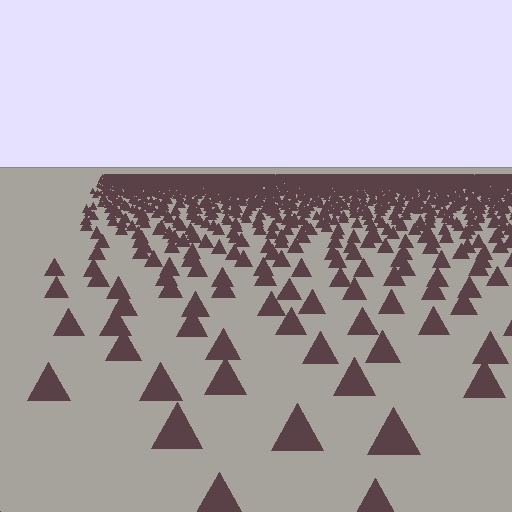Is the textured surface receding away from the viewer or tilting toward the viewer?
The surface is receding away from the viewer. Texture elements get smaller and denser toward the top.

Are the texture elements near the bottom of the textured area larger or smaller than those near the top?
Larger. Near the bottom, elements are closer to the viewer and appear at a bigger on-screen size.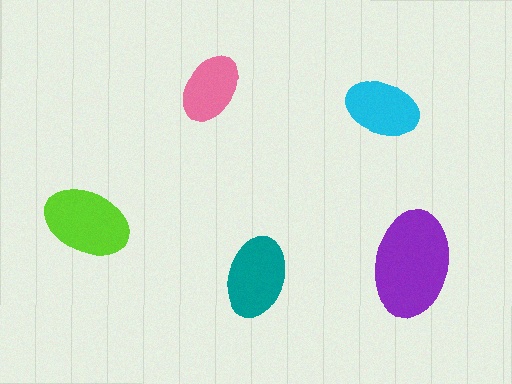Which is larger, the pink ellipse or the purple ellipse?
The purple one.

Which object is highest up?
The pink ellipse is topmost.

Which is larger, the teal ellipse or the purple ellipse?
The purple one.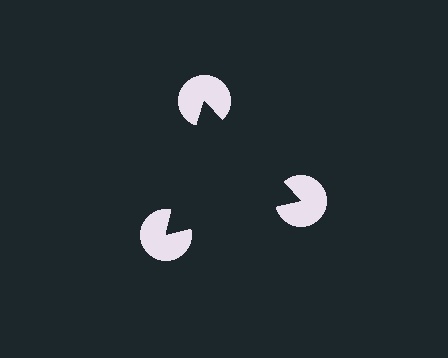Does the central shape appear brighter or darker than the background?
It typically appears slightly darker than the background, even though no actual brightness change is drawn.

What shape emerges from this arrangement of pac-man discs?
An illusory triangle — its edges are inferred from the aligned wedge cuts in the pac-man discs, not physically drawn.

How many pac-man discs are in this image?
There are 3 — one at each vertex of the illusory triangle.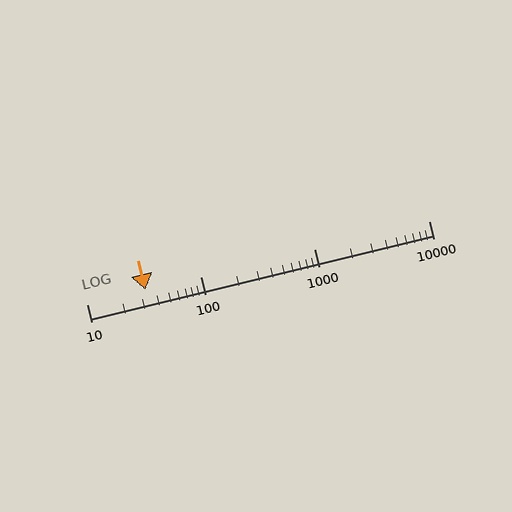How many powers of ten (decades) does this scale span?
The scale spans 3 decades, from 10 to 10000.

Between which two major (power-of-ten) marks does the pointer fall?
The pointer is between 10 and 100.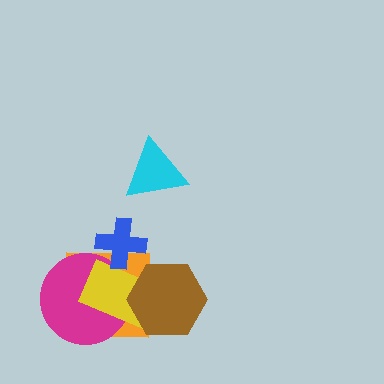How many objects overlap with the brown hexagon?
2 objects overlap with the brown hexagon.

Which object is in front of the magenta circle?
The yellow rectangle is in front of the magenta circle.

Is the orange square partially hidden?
Yes, it is partially covered by another shape.